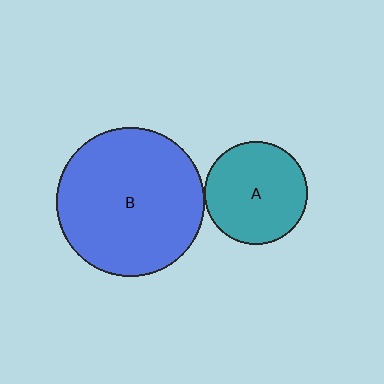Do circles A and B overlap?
Yes.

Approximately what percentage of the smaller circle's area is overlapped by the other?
Approximately 5%.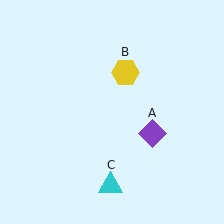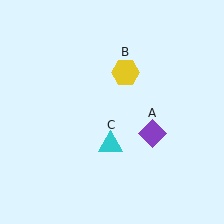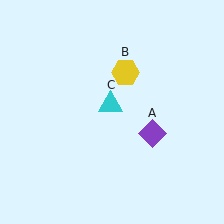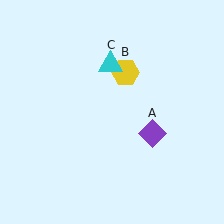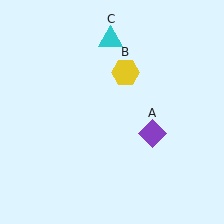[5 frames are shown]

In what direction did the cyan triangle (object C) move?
The cyan triangle (object C) moved up.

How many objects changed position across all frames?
1 object changed position: cyan triangle (object C).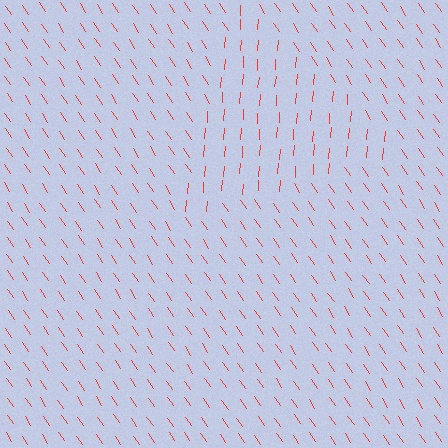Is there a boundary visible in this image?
Yes, there is a texture boundary formed by a change in line orientation.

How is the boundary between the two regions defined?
The boundary is defined purely by a change in line orientation (approximately 38 degrees difference). All lines are the same color and thickness.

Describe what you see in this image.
The image is filled with small red line segments. A triangle region in the image has lines oriented differently from the surrounding lines, creating a visible texture boundary.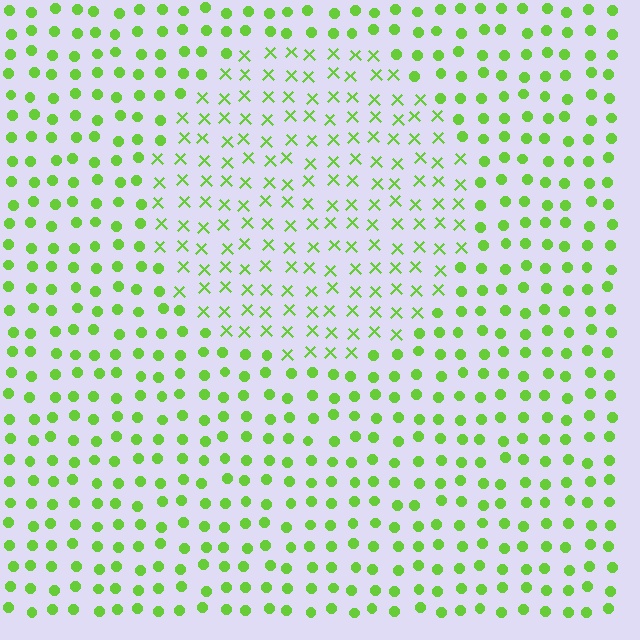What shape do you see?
I see a circle.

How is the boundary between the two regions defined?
The boundary is defined by a change in element shape: X marks inside vs. circles outside. All elements share the same color and spacing.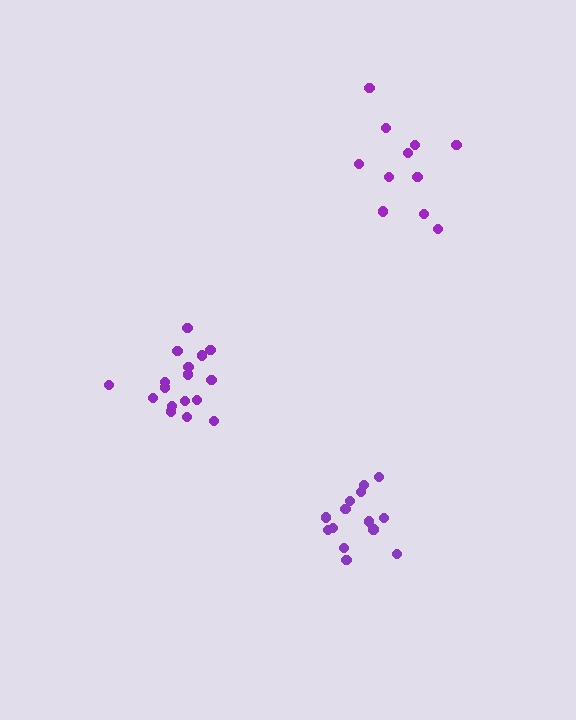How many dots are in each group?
Group 1: 14 dots, Group 2: 11 dots, Group 3: 17 dots (42 total).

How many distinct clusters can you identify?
There are 3 distinct clusters.